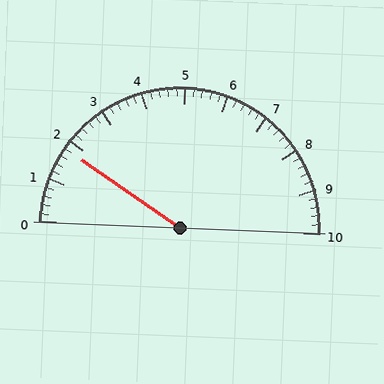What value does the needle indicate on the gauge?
The needle indicates approximately 1.8.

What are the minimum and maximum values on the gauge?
The gauge ranges from 0 to 10.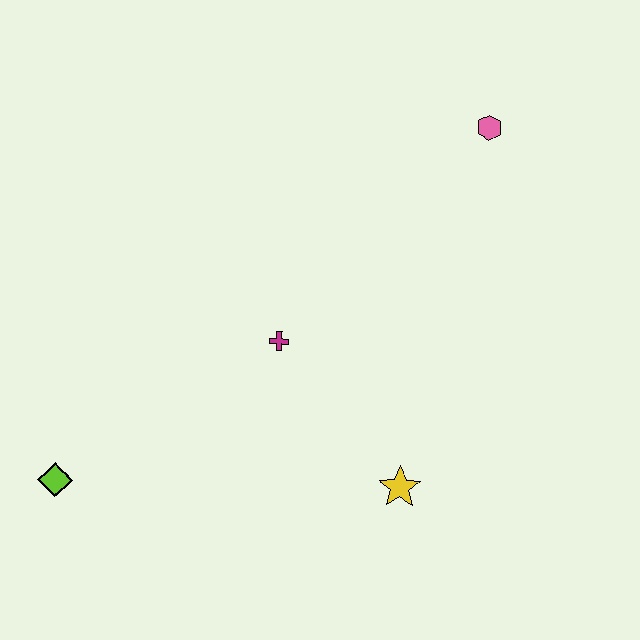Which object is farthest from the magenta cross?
The pink hexagon is farthest from the magenta cross.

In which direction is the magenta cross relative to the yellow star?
The magenta cross is above the yellow star.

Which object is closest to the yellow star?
The magenta cross is closest to the yellow star.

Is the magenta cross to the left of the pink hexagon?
Yes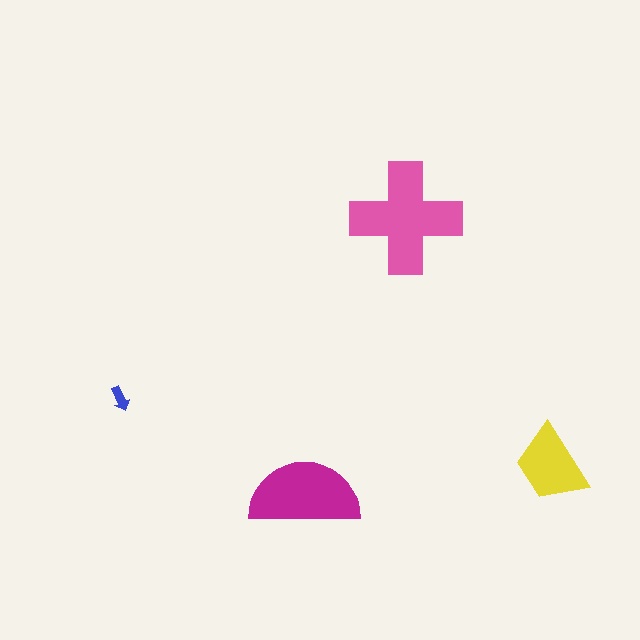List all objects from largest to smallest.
The pink cross, the magenta semicircle, the yellow trapezoid, the blue arrow.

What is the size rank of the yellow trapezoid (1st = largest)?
3rd.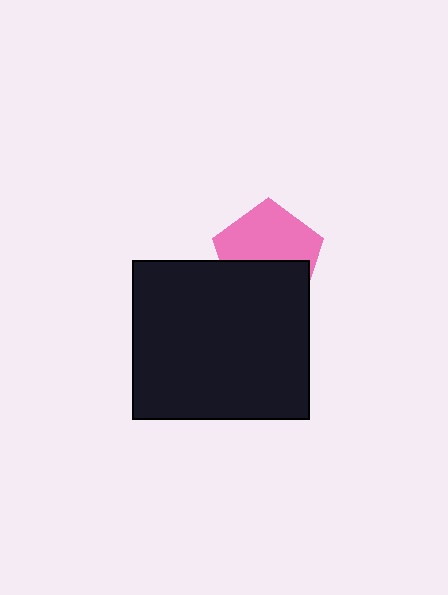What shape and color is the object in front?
The object in front is a black rectangle.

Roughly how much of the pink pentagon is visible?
About half of it is visible (roughly 56%).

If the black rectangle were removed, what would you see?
You would see the complete pink pentagon.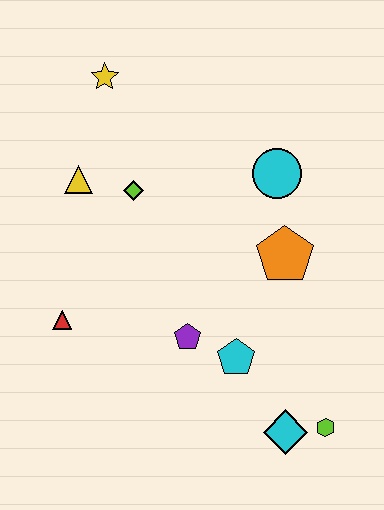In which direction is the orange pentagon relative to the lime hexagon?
The orange pentagon is above the lime hexagon.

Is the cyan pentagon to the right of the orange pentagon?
No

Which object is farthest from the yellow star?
The lime hexagon is farthest from the yellow star.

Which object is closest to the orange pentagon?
The cyan circle is closest to the orange pentagon.